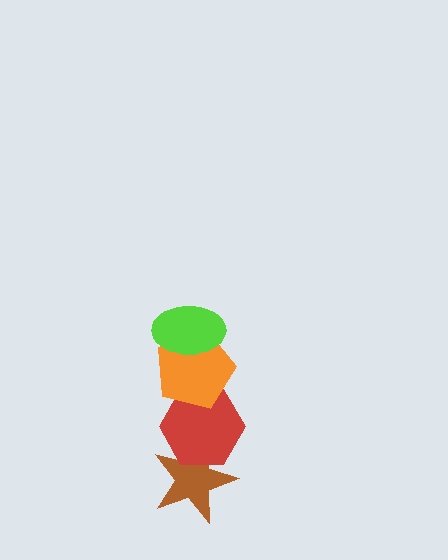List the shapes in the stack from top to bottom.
From top to bottom: the lime ellipse, the orange pentagon, the red hexagon, the brown star.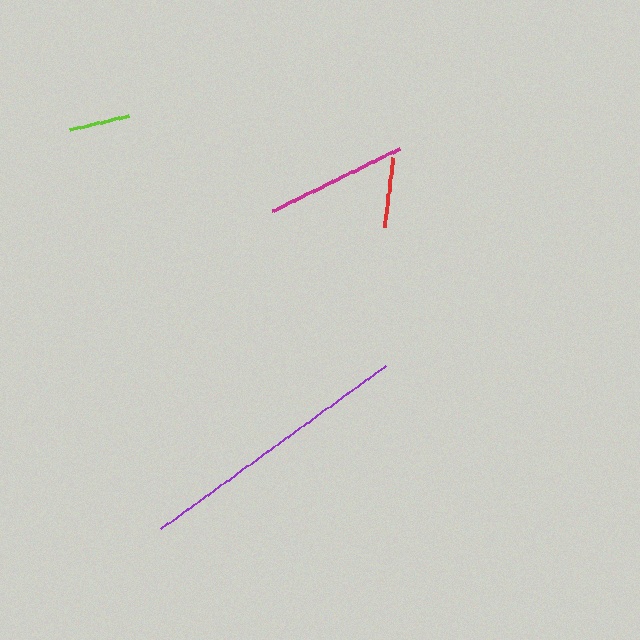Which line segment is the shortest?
The lime line is the shortest at approximately 60 pixels.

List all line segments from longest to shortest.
From longest to shortest: purple, magenta, red, lime.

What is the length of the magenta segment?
The magenta segment is approximately 142 pixels long.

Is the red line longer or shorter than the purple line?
The purple line is longer than the red line.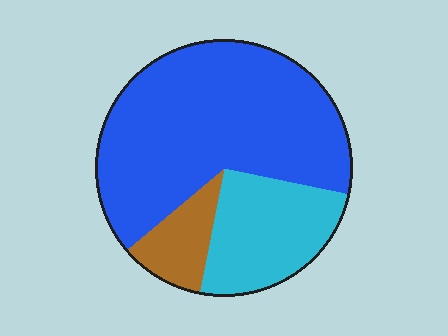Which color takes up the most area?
Blue, at roughly 65%.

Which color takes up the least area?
Brown, at roughly 10%.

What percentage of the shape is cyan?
Cyan covers roughly 25% of the shape.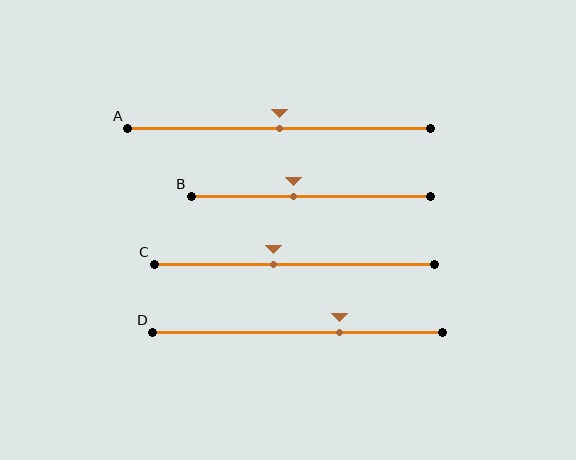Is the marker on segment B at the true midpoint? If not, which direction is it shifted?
No, the marker on segment B is shifted to the left by about 7% of the segment length.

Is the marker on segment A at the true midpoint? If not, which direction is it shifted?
Yes, the marker on segment A is at the true midpoint.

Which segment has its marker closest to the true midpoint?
Segment A has its marker closest to the true midpoint.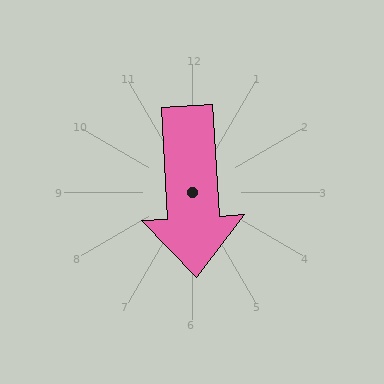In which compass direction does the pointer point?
South.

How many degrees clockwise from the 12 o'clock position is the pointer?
Approximately 177 degrees.